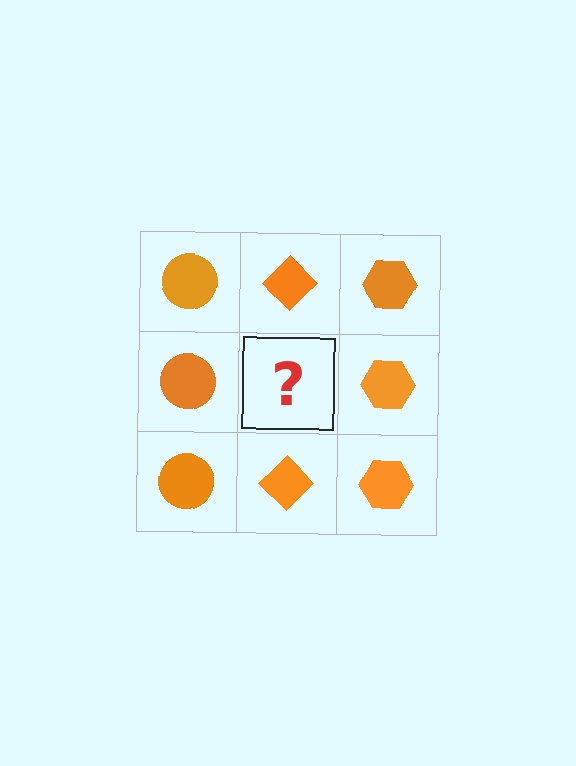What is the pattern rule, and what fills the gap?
The rule is that each column has a consistent shape. The gap should be filled with an orange diamond.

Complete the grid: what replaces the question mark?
The question mark should be replaced with an orange diamond.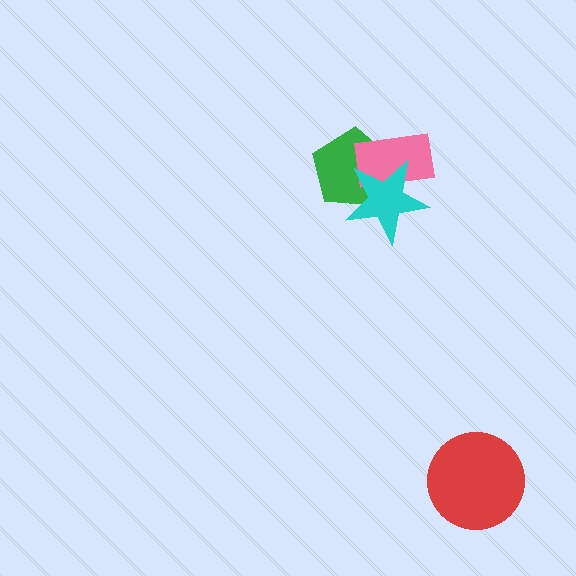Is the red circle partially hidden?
No, no other shape covers it.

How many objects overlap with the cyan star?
2 objects overlap with the cyan star.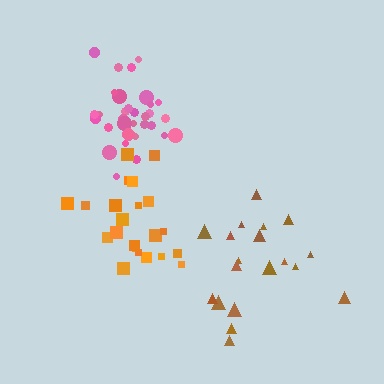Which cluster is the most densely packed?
Pink.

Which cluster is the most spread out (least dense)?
Brown.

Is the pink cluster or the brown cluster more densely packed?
Pink.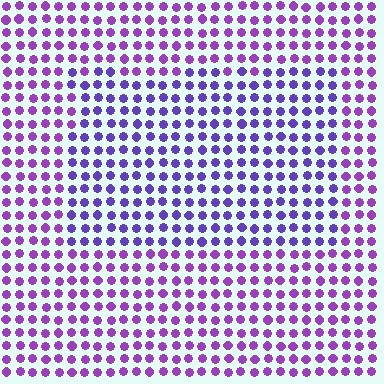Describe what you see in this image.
The image is filled with small purple elements in a uniform arrangement. A rectangle-shaped region is visible where the elements are tinted to a slightly different hue, forming a subtle color boundary.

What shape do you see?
I see a rectangle.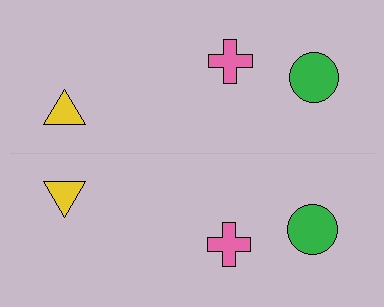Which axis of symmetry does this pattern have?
The pattern has a horizontal axis of symmetry running through the center of the image.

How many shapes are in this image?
There are 6 shapes in this image.